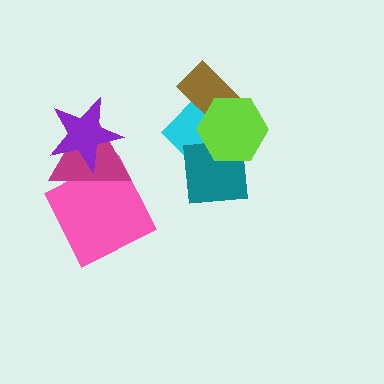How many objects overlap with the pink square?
1 object overlaps with the pink square.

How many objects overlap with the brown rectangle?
2 objects overlap with the brown rectangle.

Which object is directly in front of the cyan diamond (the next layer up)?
The teal square is directly in front of the cyan diamond.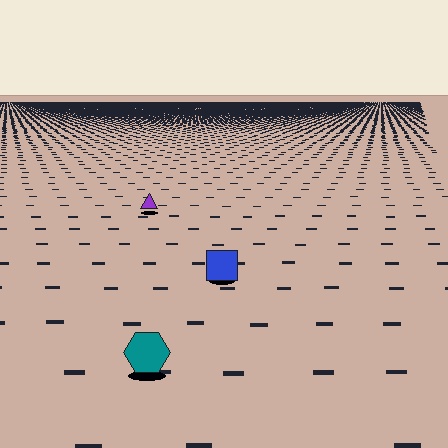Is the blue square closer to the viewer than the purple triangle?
Yes. The blue square is closer — you can tell from the texture gradient: the ground texture is coarser near it.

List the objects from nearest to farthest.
From nearest to farthest: the teal hexagon, the blue square, the purple triangle.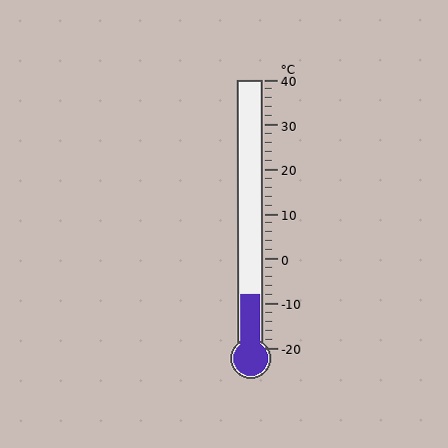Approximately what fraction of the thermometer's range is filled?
The thermometer is filled to approximately 20% of its range.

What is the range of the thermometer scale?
The thermometer scale ranges from -20°C to 40°C.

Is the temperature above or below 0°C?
The temperature is below 0°C.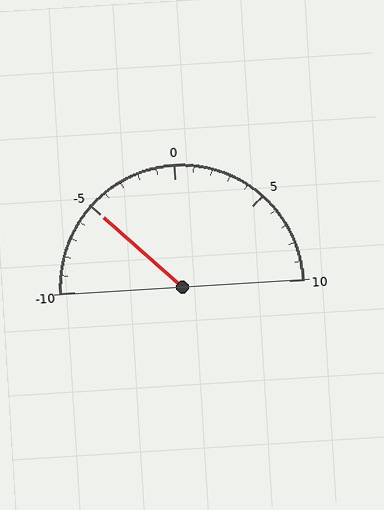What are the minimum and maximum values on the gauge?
The gauge ranges from -10 to 10.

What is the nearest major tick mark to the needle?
The nearest major tick mark is -5.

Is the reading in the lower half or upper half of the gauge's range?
The reading is in the lower half of the range (-10 to 10).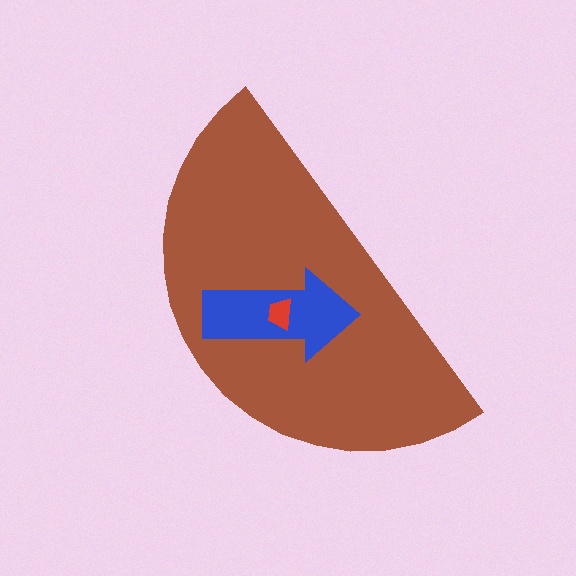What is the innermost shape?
The red trapezoid.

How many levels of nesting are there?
3.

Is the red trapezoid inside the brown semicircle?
Yes.